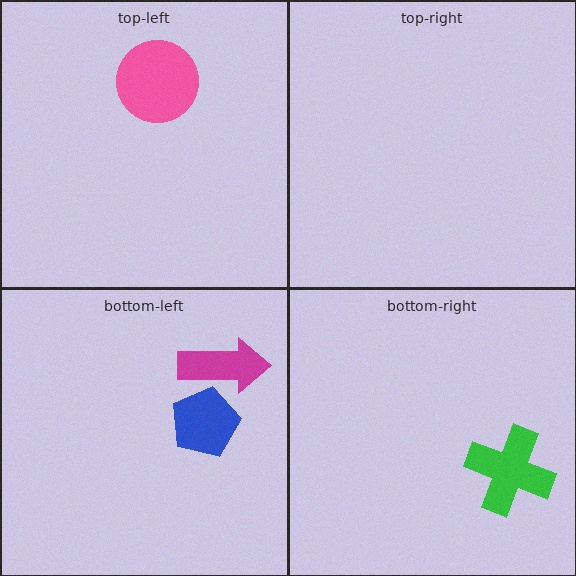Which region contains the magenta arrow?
The bottom-left region.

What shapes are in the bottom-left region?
The blue pentagon, the magenta arrow.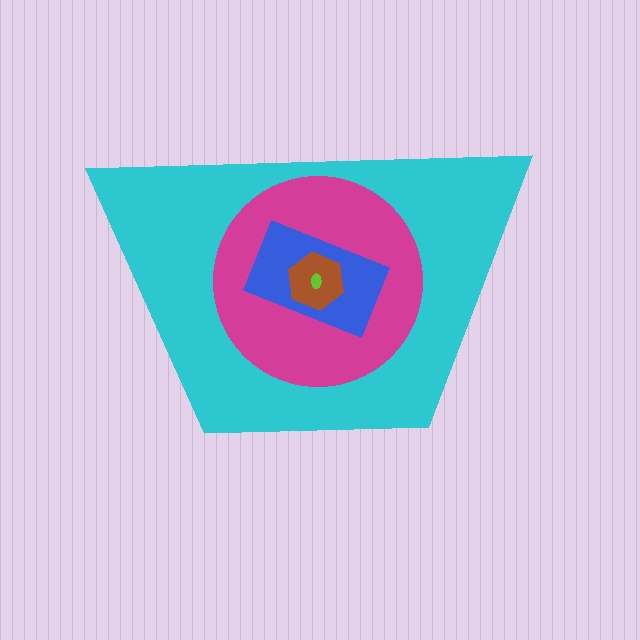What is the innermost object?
The lime ellipse.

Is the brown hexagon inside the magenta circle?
Yes.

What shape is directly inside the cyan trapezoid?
The magenta circle.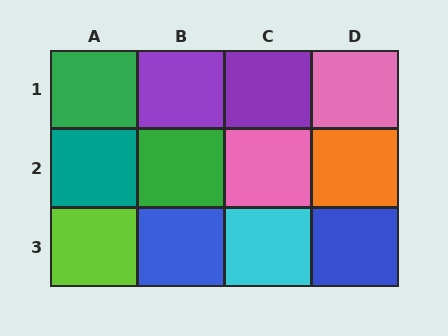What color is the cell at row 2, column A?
Teal.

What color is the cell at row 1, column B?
Purple.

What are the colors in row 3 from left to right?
Lime, blue, cyan, blue.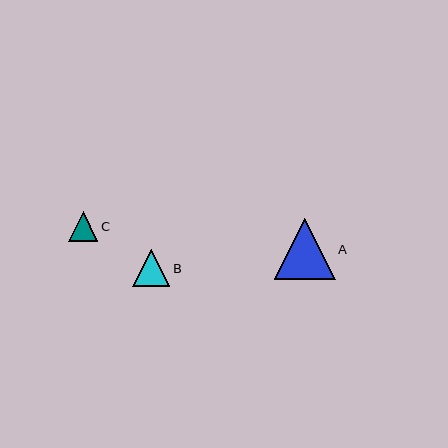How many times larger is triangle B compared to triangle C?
Triangle B is approximately 1.3 times the size of triangle C.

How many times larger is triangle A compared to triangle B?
Triangle A is approximately 1.6 times the size of triangle B.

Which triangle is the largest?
Triangle A is the largest with a size of approximately 61 pixels.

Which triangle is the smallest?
Triangle C is the smallest with a size of approximately 29 pixels.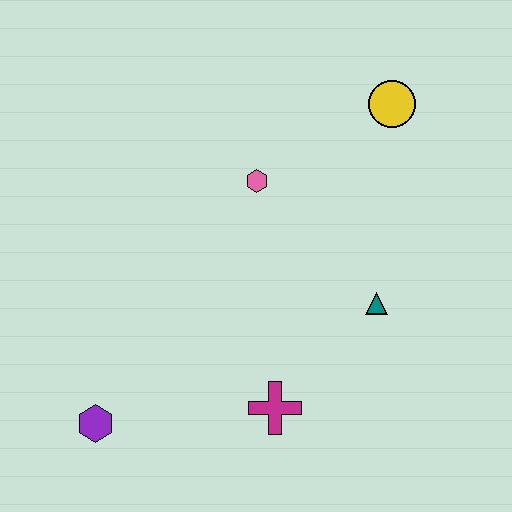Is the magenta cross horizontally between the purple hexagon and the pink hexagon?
No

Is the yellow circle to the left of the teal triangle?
No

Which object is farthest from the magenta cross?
The yellow circle is farthest from the magenta cross.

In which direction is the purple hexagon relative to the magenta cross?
The purple hexagon is to the left of the magenta cross.